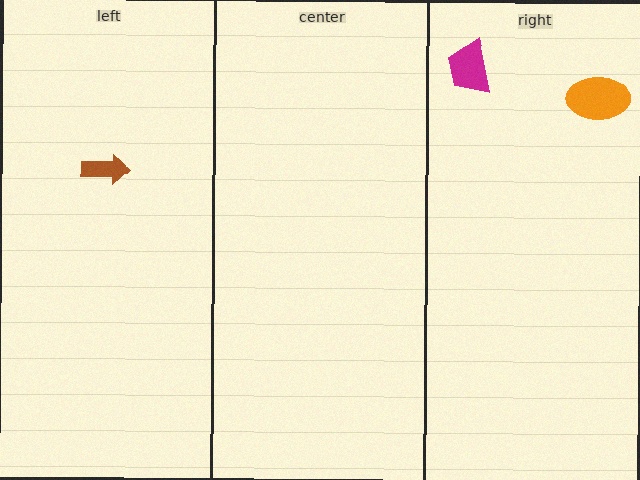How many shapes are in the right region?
2.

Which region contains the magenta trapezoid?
The right region.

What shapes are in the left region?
The brown arrow.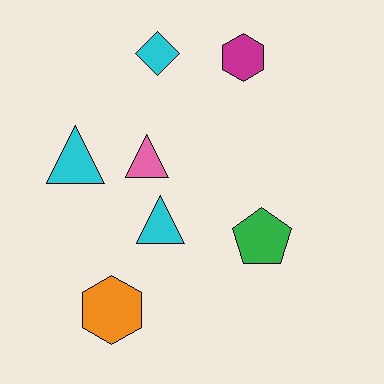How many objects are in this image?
There are 7 objects.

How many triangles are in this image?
There are 3 triangles.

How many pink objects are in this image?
There is 1 pink object.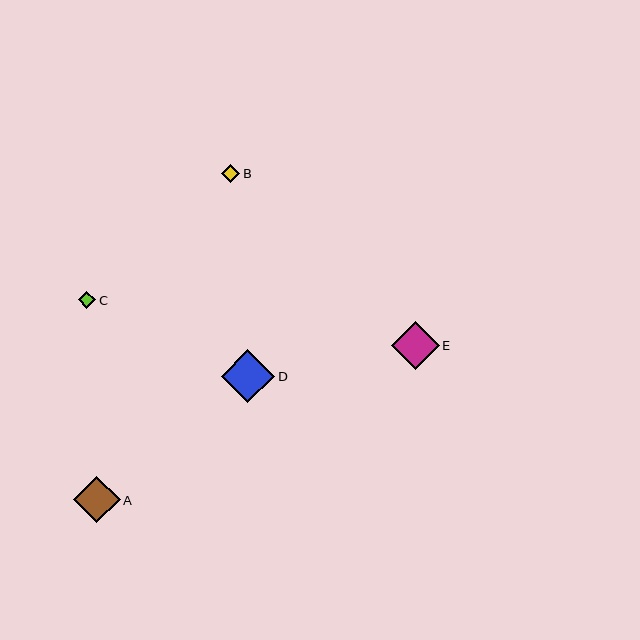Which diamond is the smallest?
Diamond C is the smallest with a size of approximately 18 pixels.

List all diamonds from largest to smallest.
From largest to smallest: D, E, A, B, C.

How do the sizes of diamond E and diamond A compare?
Diamond E and diamond A are approximately the same size.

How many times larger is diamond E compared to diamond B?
Diamond E is approximately 2.7 times the size of diamond B.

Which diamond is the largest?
Diamond D is the largest with a size of approximately 53 pixels.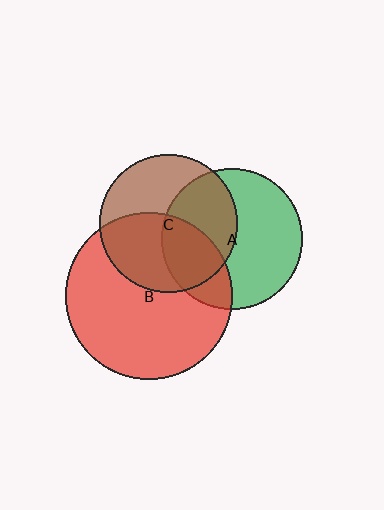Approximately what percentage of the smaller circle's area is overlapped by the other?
Approximately 50%.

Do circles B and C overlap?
Yes.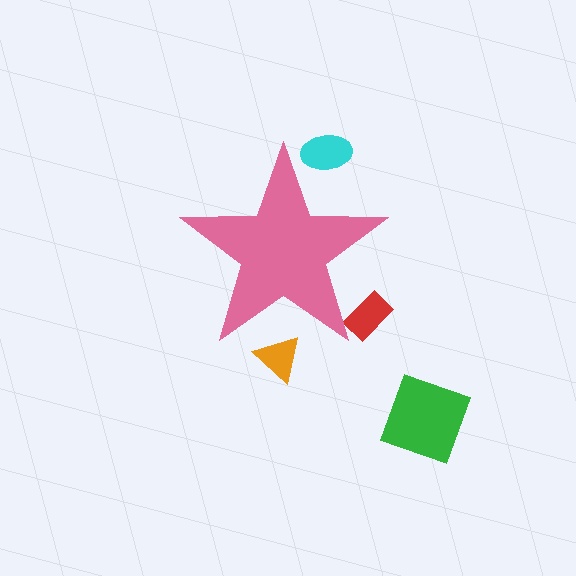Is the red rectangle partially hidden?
Yes, the red rectangle is partially hidden behind the pink star.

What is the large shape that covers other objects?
A pink star.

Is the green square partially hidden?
No, the green square is fully visible.